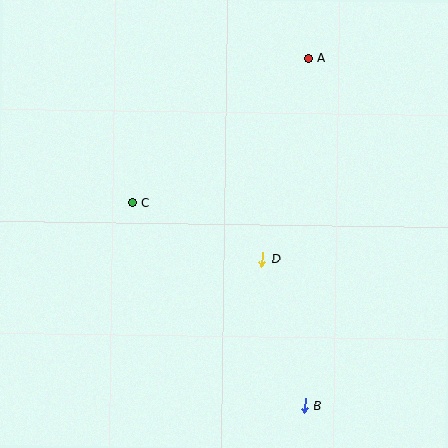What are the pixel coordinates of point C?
Point C is at (133, 202).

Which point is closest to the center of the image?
Point D at (262, 259) is closest to the center.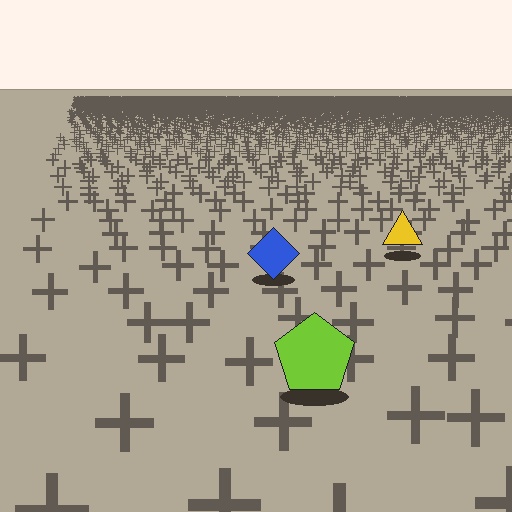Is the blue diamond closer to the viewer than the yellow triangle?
Yes. The blue diamond is closer — you can tell from the texture gradient: the ground texture is coarser near it.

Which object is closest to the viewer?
The lime pentagon is closest. The texture marks near it are larger and more spread out.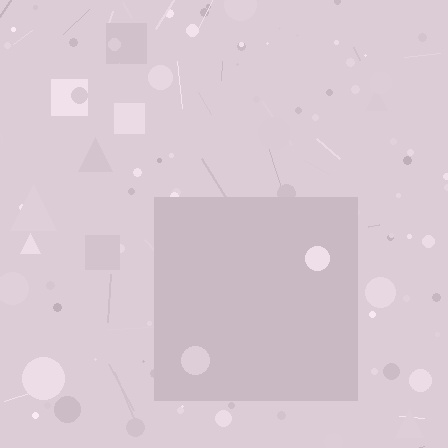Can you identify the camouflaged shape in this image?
The camouflaged shape is a square.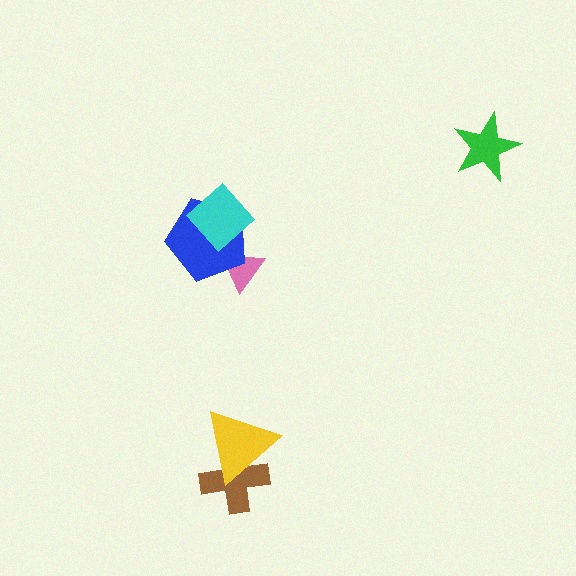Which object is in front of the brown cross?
The yellow triangle is in front of the brown cross.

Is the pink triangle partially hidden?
Yes, it is partially covered by another shape.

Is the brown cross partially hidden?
Yes, it is partially covered by another shape.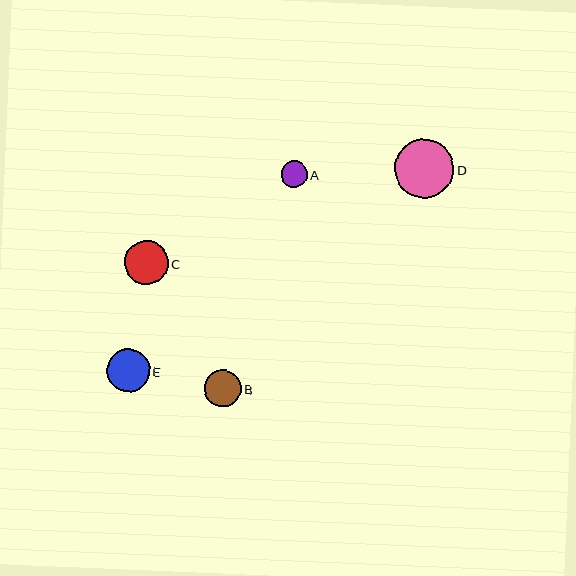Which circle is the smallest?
Circle A is the smallest with a size of approximately 26 pixels.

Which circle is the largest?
Circle D is the largest with a size of approximately 59 pixels.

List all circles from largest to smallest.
From largest to smallest: D, C, E, B, A.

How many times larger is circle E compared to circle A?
Circle E is approximately 1.6 times the size of circle A.